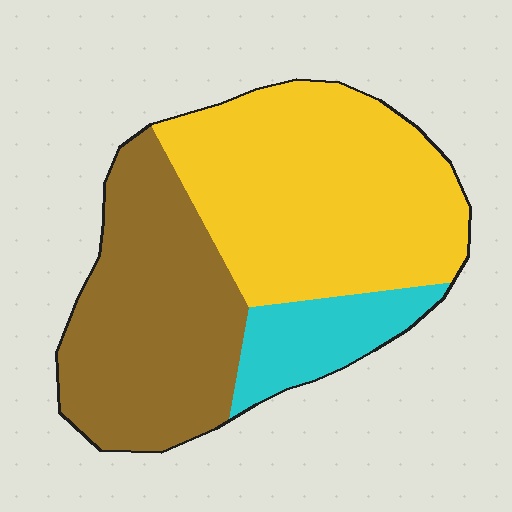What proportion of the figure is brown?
Brown takes up about three eighths (3/8) of the figure.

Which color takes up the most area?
Yellow, at roughly 50%.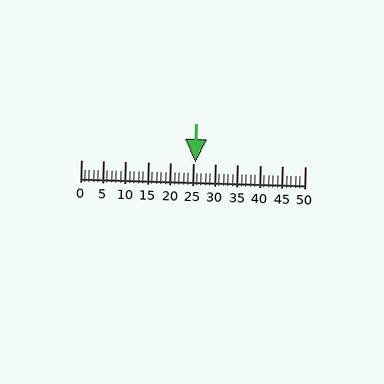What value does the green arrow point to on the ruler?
The green arrow points to approximately 26.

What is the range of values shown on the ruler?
The ruler shows values from 0 to 50.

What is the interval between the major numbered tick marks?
The major tick marks are spaced 5 units apart.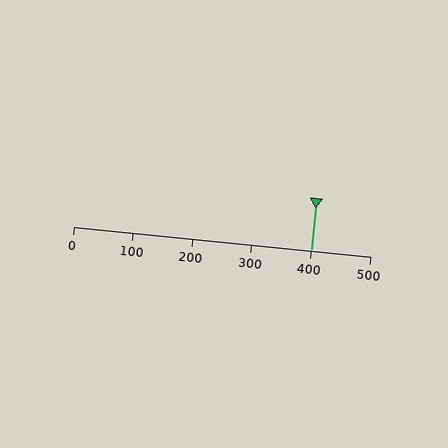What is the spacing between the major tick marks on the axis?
The major ticks are spaced 100 apart.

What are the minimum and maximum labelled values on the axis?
The axis runs from 0 to 500.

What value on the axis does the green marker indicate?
The marker indicates approximately 400.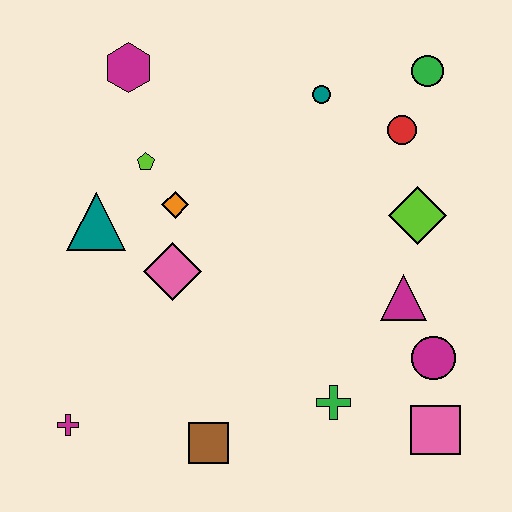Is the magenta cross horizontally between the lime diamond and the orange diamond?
No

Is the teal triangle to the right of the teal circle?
No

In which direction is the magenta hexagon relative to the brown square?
The magenta hexagon is above the brown square.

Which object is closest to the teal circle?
The red circle is closest to the teal circle.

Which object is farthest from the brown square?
The green circle is farthest from the brown square.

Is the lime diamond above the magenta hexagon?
No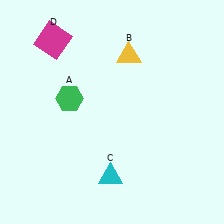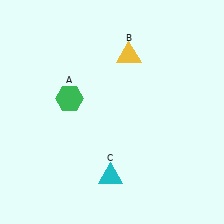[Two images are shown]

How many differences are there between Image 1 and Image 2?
There is 1 difference between the two images.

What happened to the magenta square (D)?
The magenta square (D) was removed in Image 2. It was in the top-left area of Image 1.